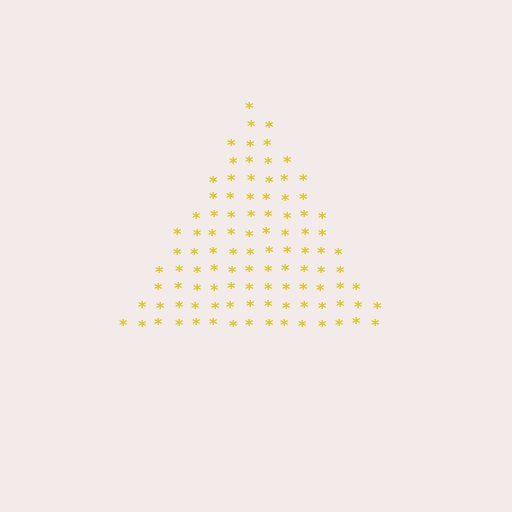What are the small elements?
The small elements are asterisks.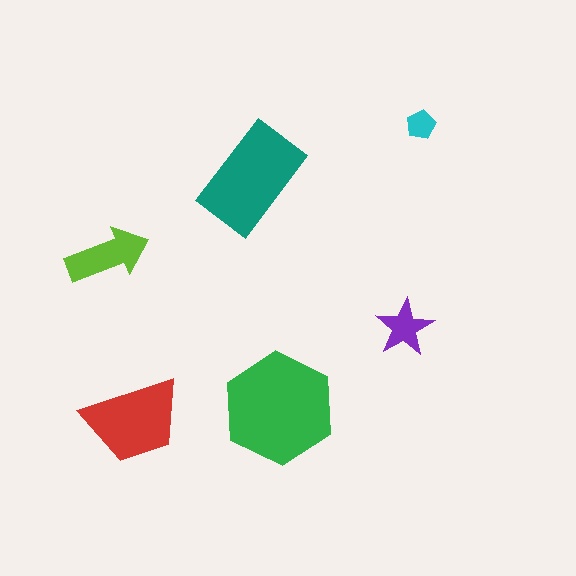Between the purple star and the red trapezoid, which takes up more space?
The red trapezoid.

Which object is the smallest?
The cyan pentagon.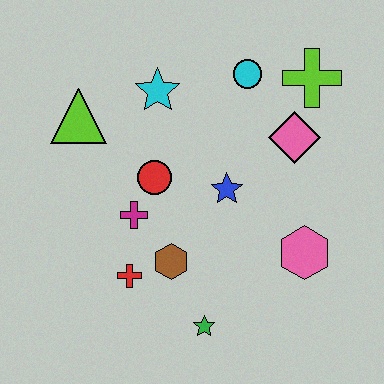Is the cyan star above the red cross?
Yes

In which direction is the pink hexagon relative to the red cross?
The pink hexagon is to the right of the red cross.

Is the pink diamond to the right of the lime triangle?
Yes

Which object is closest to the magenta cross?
The red circle is closest to the magenta cross.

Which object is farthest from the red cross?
The lime cross is farthest from the red cross.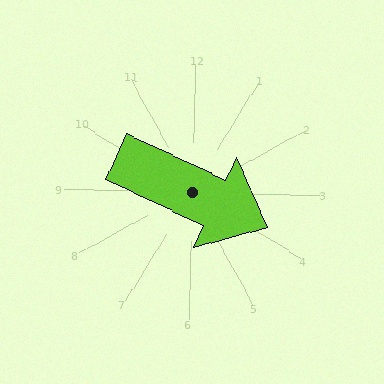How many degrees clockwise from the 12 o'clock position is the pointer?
Approximately 114 degrees.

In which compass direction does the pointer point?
Southeast.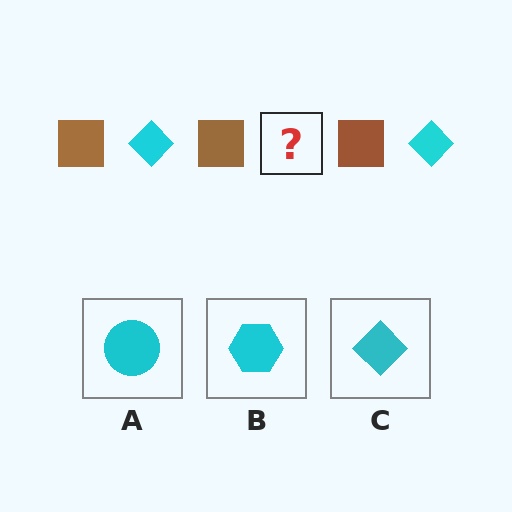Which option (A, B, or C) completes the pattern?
C.